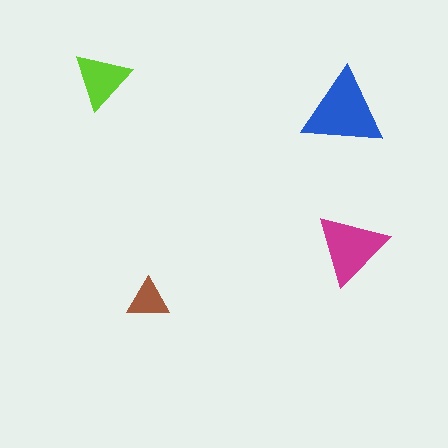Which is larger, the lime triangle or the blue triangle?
The blue one.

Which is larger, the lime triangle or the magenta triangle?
The magenta one.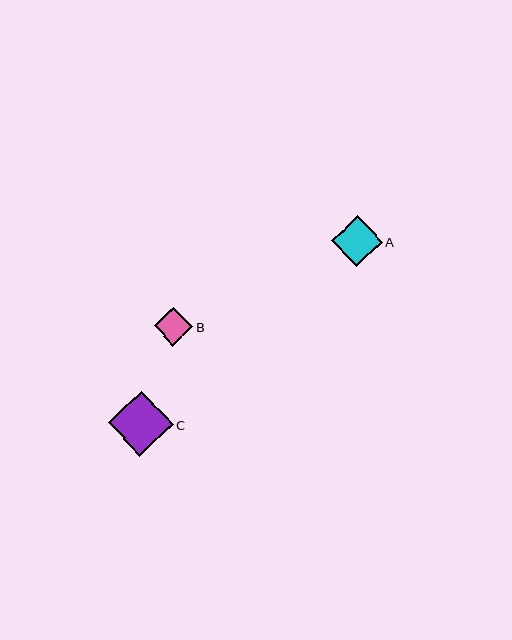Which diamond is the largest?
Diamond C is the largest with a size of approximately 65 pixels.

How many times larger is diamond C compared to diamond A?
Diamond C is approximately 1.3 times the size of diamond A.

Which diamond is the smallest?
Diamond B is the smallest with a size of approximately 39 pixels.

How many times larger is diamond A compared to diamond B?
Diamond A is approximately 1.3 times the size of diamond B.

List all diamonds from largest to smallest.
From largest to smallest: C, A, B.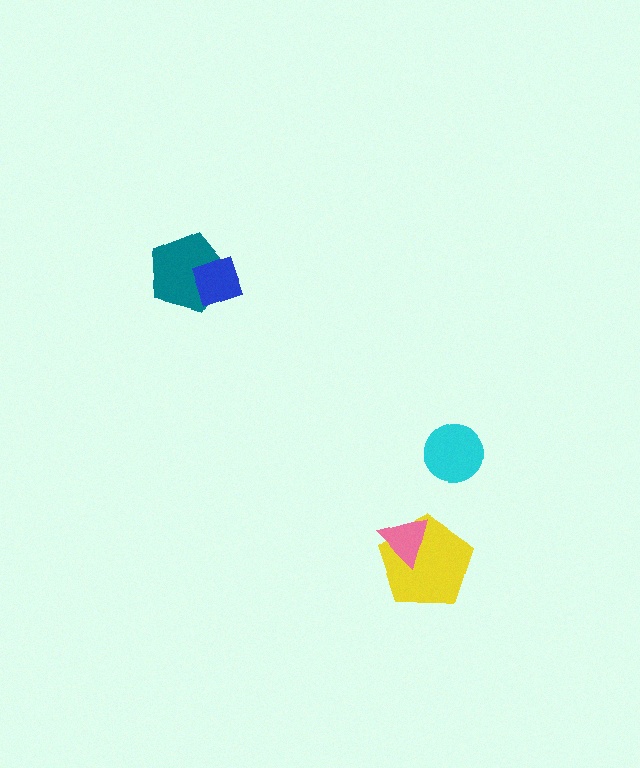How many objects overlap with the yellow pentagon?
1 object overlaps with the yellow pentagon.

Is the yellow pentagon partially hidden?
Yes, it is partially covered by another shape.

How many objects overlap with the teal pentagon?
1 object overlaps with the teal pentagon.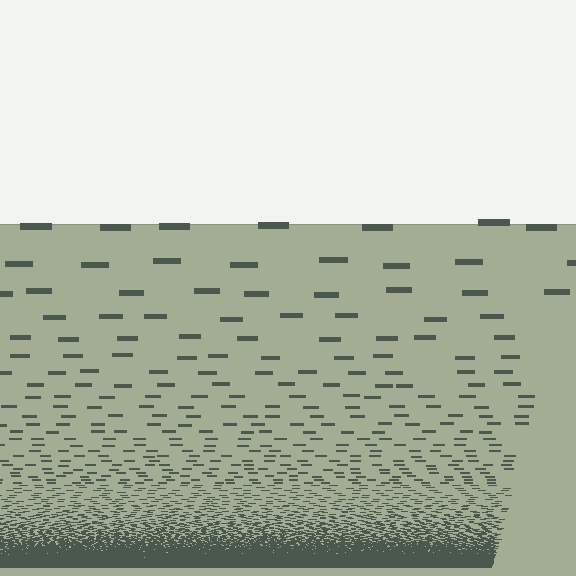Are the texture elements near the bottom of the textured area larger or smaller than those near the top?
Smaller. The gradient is inverted — elements near the bottom are smaller and denser.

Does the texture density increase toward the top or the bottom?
Density increases toward the bottom.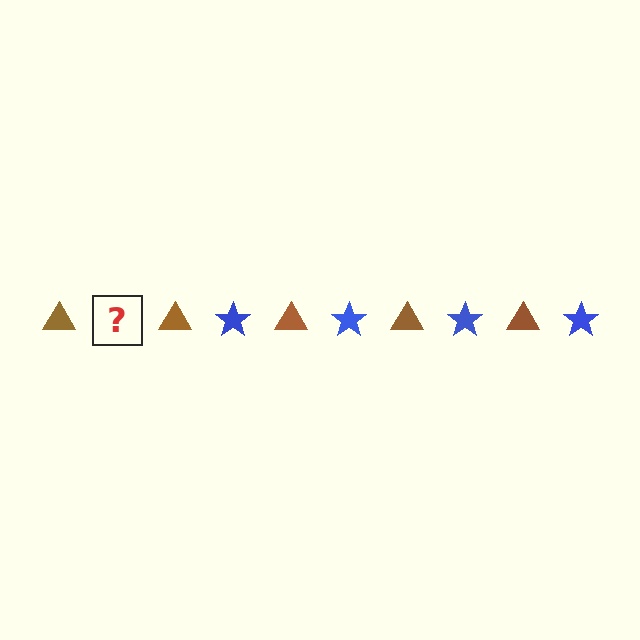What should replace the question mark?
The question mark should be replaced with a blue star.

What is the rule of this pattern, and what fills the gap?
The rule is that the pattern alternates between brown triangle and blue star. The gap should be filled with a blue star.